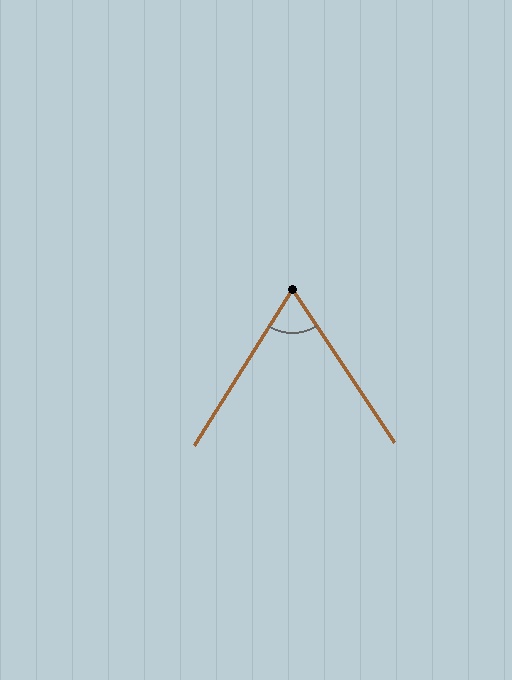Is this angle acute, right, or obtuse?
It is acute.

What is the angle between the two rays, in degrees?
Approximately 66 degrees.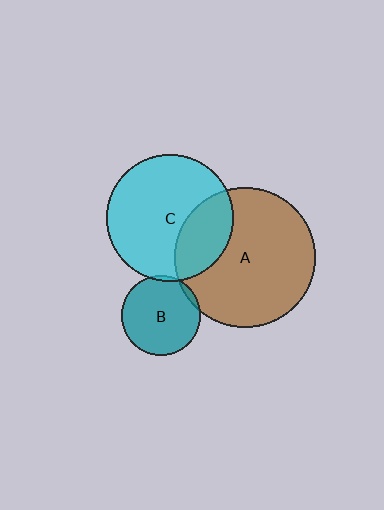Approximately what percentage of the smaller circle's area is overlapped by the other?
Approximately 30%.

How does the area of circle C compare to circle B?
Approximately 2.5 times.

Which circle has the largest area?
Circle A (brown).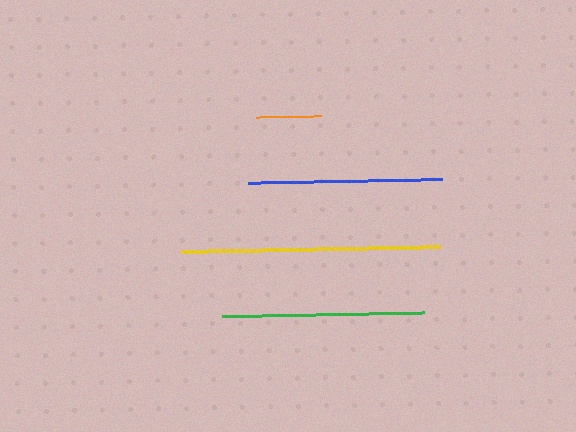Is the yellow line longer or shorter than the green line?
The yellow line is longer than the green line.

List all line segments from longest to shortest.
From longest to shortest: yellow, green, blue, orange.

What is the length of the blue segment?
The blue segment is approximately 193 pixels long.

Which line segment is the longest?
The yellow line is the longest at approximately 258 pixels.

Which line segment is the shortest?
The orange line is the shortest at approximately 65 pixels.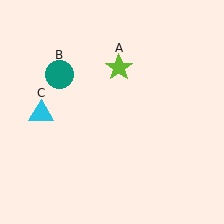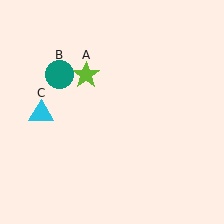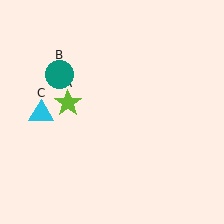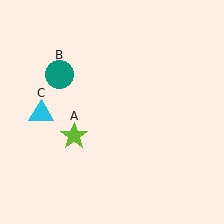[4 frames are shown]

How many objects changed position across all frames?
1 object changed position: lime star (object A).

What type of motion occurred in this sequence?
The lime star (object A) rotated counterclockwise around the center of the scene.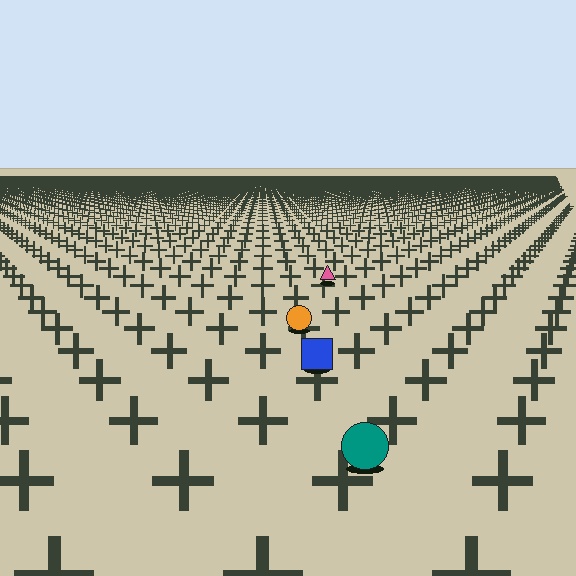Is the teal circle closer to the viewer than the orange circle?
Yes. The teal circle is closer — you can tell from the texture gradient: the ground texture is coarser near it.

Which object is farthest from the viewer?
The pink triangle is farthest from the viewer. It appears smaller and the ground texture around it is denser.